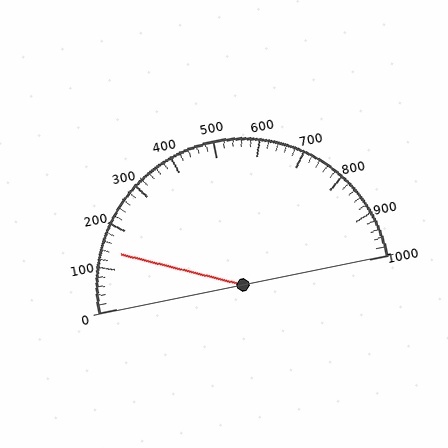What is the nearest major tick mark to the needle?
The nearest major tick mark is 100.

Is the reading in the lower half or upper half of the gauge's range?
The reading is in the lower half of the range (0 to 1000).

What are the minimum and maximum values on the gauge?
The gauge ranges from 0 to 1000.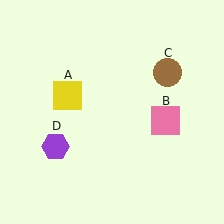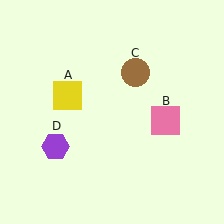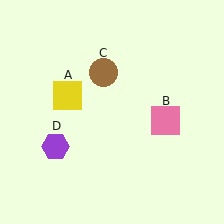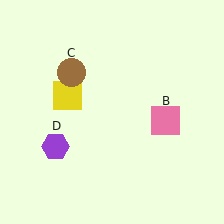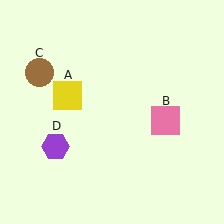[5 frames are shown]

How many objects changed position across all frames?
1 object changed position: brown circle (object C).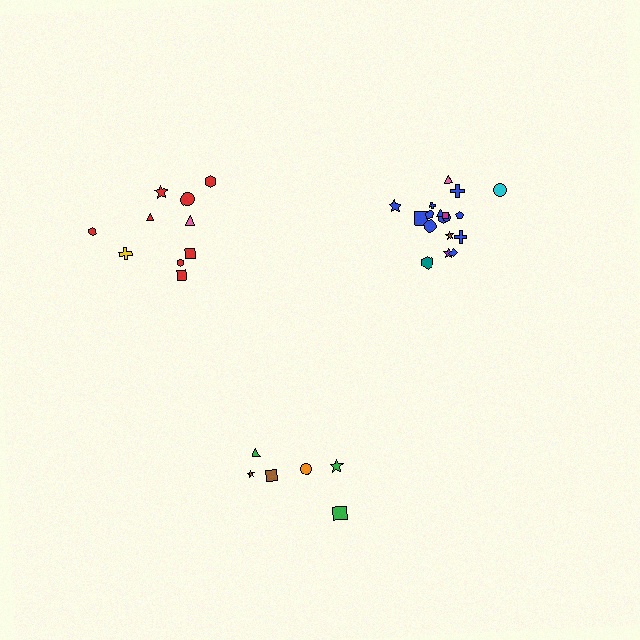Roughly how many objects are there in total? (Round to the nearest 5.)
Roughly 35 objects in total.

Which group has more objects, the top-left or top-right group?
The top-right group.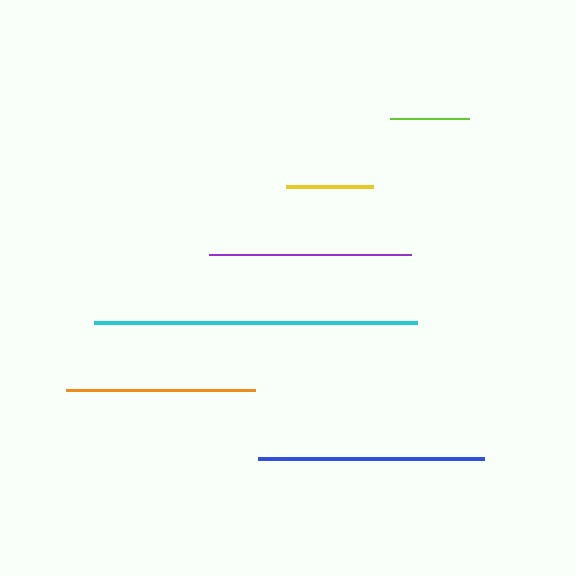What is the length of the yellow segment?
The yellow segment is approximately 87 pixels long.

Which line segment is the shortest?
The lime line is the shortest at approximately 80 pixels.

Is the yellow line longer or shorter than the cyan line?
The cyan line is longer than the yellow line.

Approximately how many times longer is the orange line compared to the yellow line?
The orange line is approximately 2.2 times the length of the yellow line.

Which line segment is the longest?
The cyan line is the longest at approximately 322 pixels.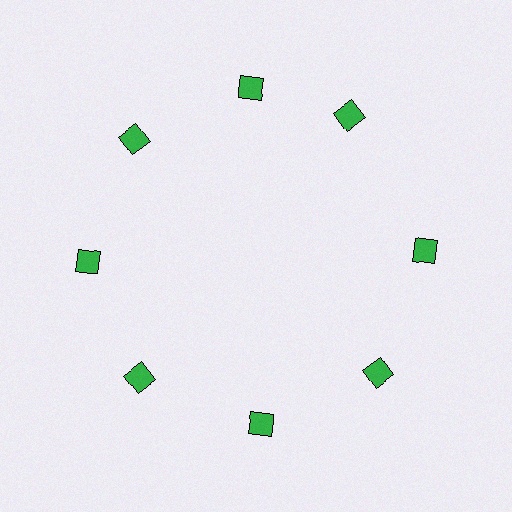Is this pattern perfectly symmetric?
No. The 8 green squares are arranged in a ring, but one element near the 2 o'clock position is rotated out of alignment along the ring, breaking the 8-fold rotational symmetry.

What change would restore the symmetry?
The symmetry would be restored by rotating it back into even spacing with its neighbors so that all 8 squares sit at equal angles and equal distance from the center.